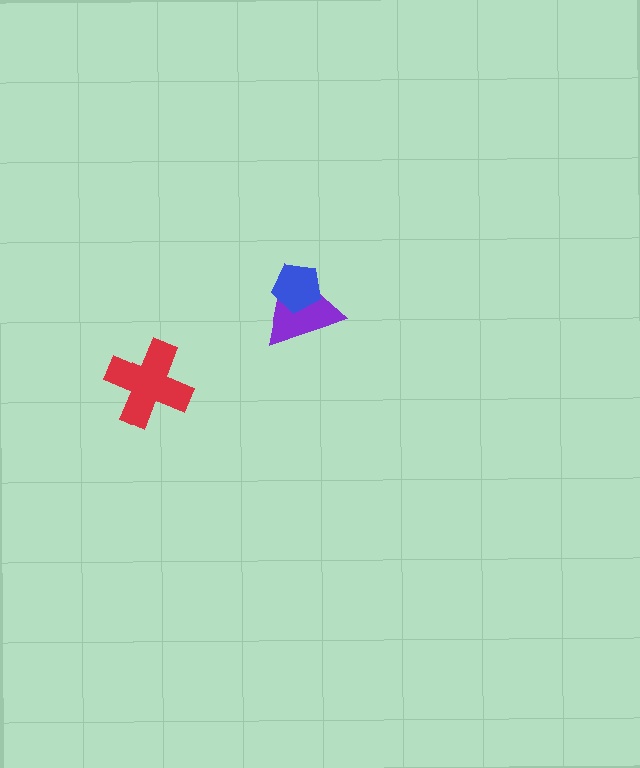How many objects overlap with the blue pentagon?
1 object overlaps with the blue pentagon.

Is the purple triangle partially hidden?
Yes, it is partially covered by another shape.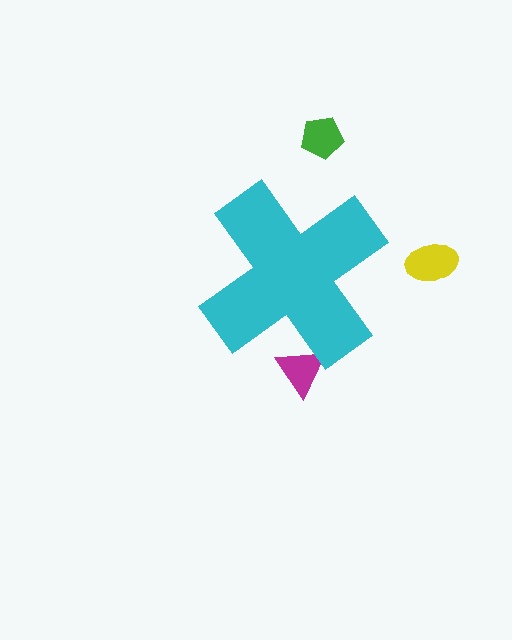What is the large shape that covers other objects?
A cyan cross.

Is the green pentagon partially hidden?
No, the green pentagon is fully visible.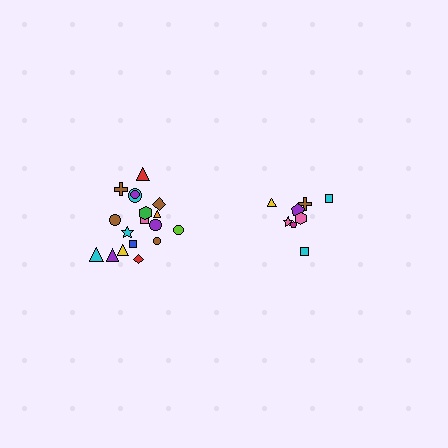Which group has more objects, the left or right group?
The left group.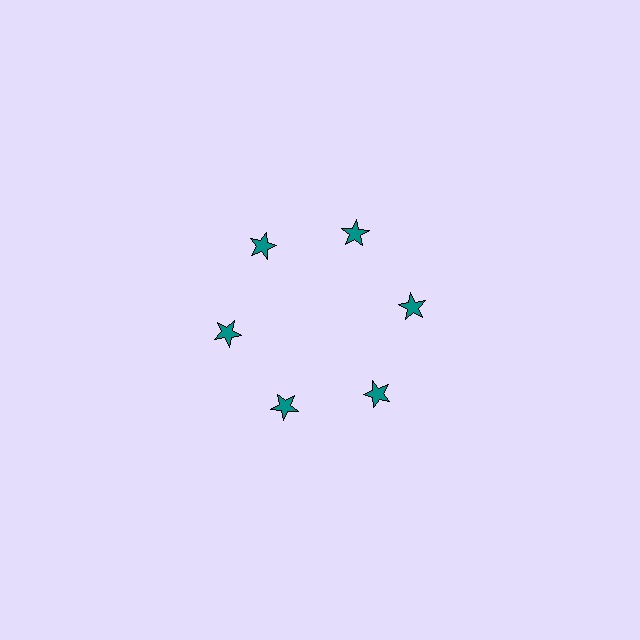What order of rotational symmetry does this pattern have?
This pattern has 6-fold rotational symmetry.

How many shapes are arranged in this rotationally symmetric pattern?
There are 6 shapes, arranged in 6 groups of 1.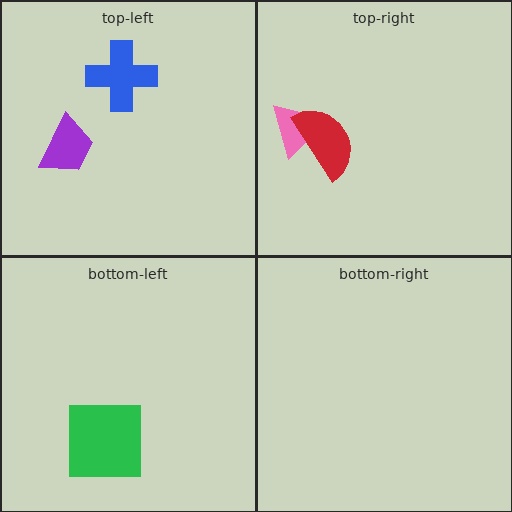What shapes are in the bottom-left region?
The green square.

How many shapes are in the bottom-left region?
1.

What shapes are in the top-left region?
The blue cross, the purple trapezoid.